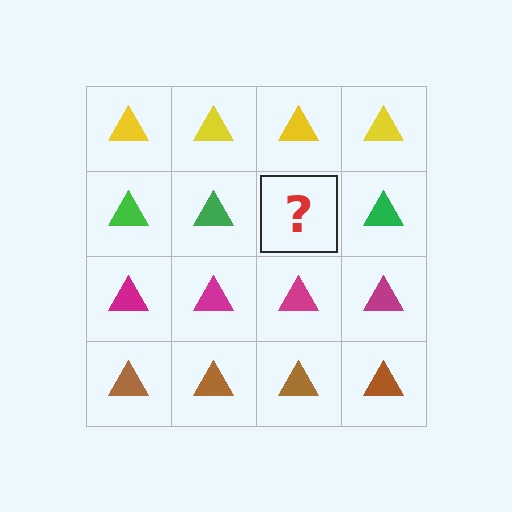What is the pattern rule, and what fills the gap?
The rule is that each row has a consistent color. The gap should be filled with a green triangle.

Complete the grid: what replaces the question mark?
The question mark should be replaced with a green triangle.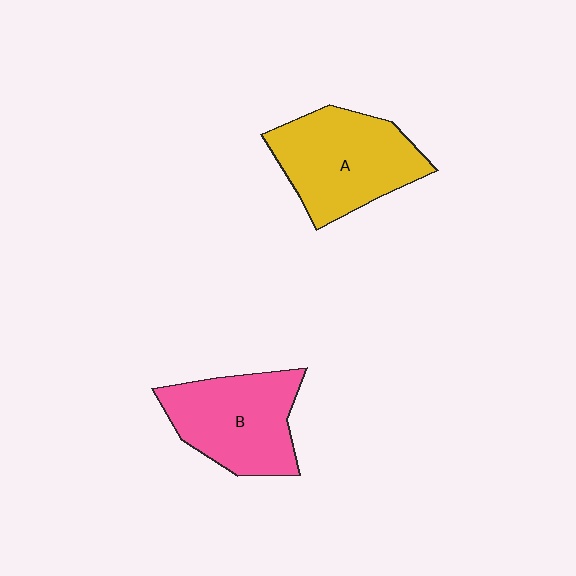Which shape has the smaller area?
Shape B (pink).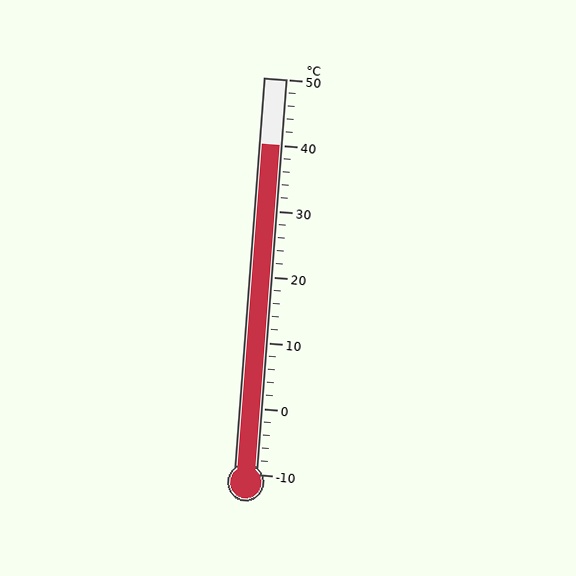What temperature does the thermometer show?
The thermometer shows approximately 40°C.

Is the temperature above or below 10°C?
The temperature is above 10°C.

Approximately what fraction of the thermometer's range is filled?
The thermometer is filled to approximately 85% of its range.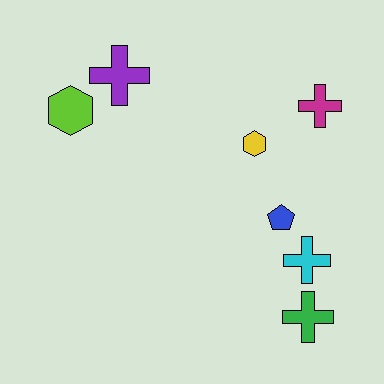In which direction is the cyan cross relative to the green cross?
The cyan cross is above the green cross.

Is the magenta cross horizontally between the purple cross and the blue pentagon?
No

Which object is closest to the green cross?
The cyan cross is closest to the green cross.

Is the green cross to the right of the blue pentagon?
Yes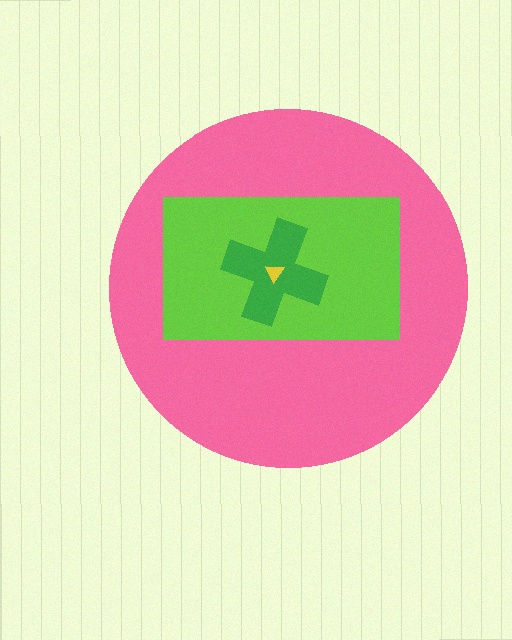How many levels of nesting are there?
4.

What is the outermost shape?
The pink circle.